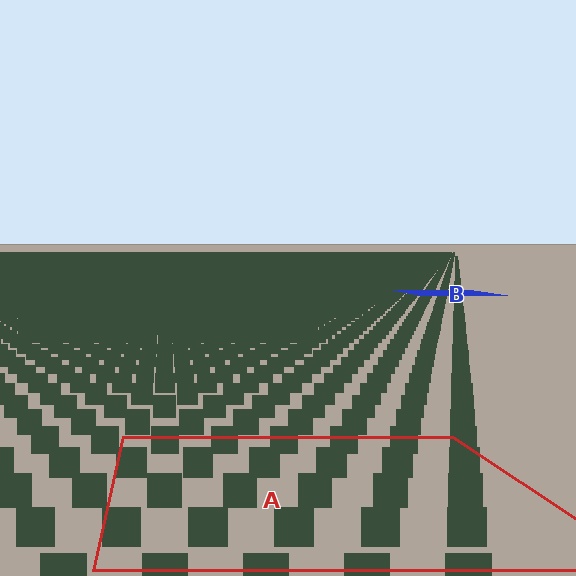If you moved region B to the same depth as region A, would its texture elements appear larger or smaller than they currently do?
They would appear larger. At a closer depth, the same texture elements are projected at a bigger on-screen size.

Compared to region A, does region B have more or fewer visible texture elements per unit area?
Region B has more texture elements per unit area — they are packed more densely because it is farther away.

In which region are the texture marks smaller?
The texture marks are smaller in region B, because it is farther away.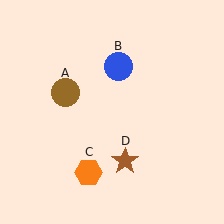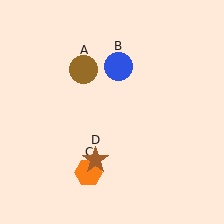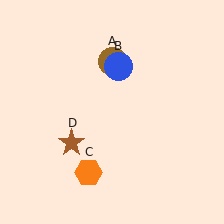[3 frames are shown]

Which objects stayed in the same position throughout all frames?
Blue circle (object B) and orange hexagon (object C) remained stationary.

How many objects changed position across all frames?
2 objects changed position: brown circle (object A), brown star (object D).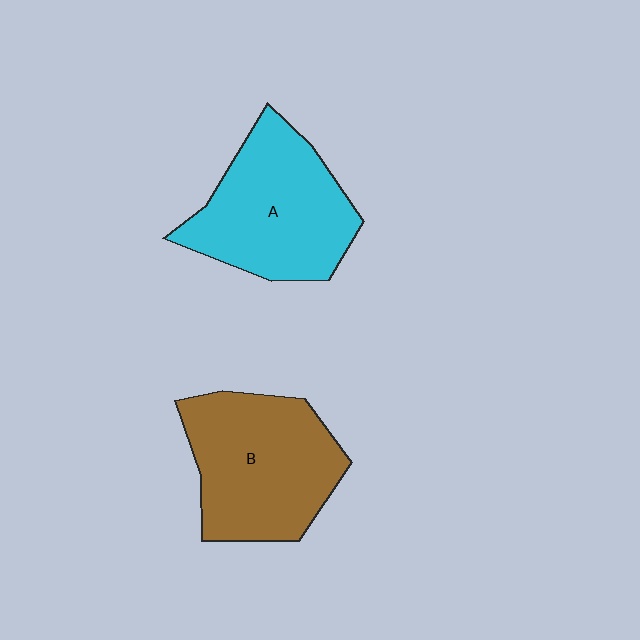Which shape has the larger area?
Shape B (brown).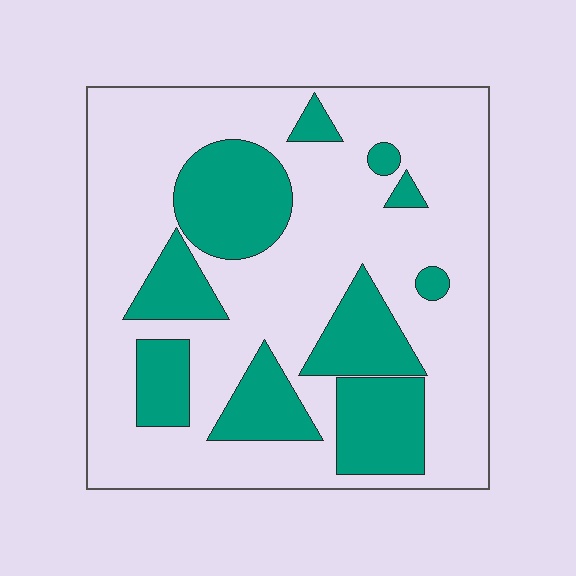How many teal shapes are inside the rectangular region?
10.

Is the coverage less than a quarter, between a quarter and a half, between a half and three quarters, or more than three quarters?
Between a quarter and a half.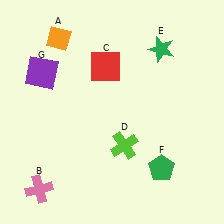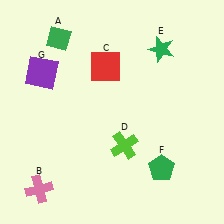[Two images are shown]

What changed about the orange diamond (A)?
In Image 1, A is orange. In Image 2, it changed to green.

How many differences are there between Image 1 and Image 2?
There is 1 difference between the two images.